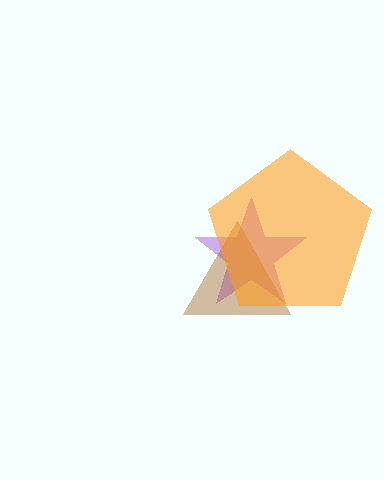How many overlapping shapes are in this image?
There are 3 overlapping shapes in the image.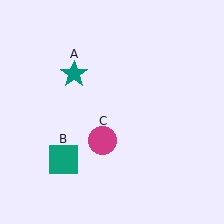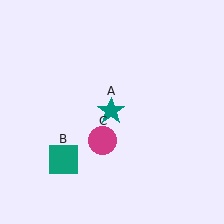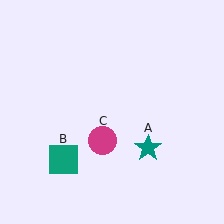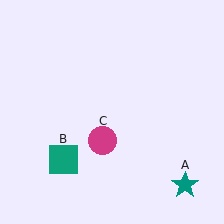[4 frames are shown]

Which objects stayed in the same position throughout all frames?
Teal square (object B) and magenta circle (object C) remained stationary.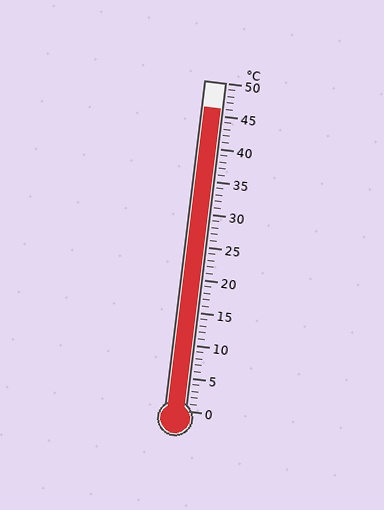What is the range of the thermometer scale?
The thermometer scale ranges from 0°C to 50°C.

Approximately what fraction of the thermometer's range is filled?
The thermometer is filled to approximately 90% of its range.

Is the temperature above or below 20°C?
The temperature is above 20°C.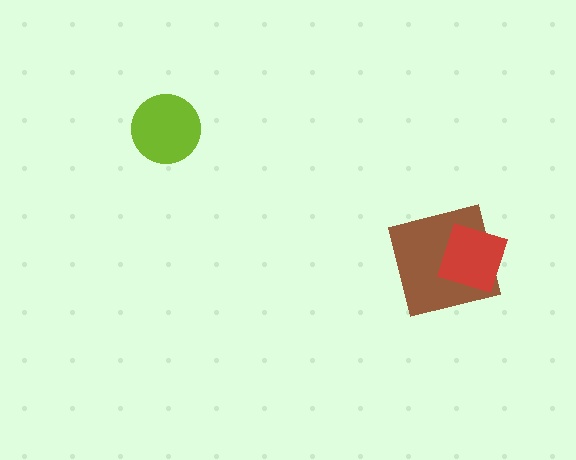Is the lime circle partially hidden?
No, no other shape covers it.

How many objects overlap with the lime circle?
0 objects overlap with the lime circle.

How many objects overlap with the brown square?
1 object overlaps with the brown square.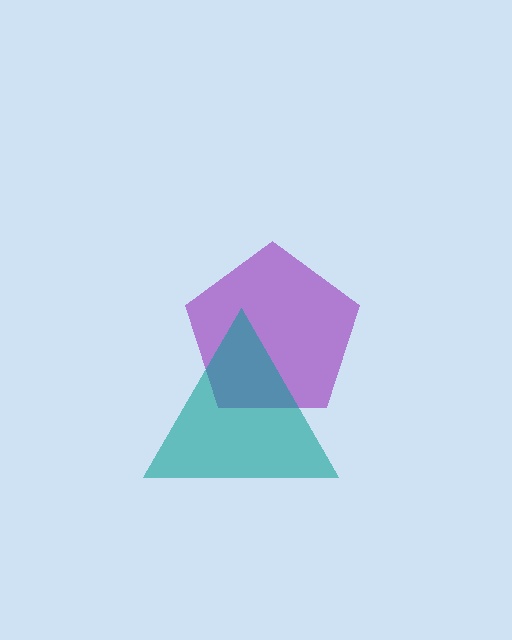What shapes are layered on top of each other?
The layered shapes are: a purple pentagon, a teal triangle.